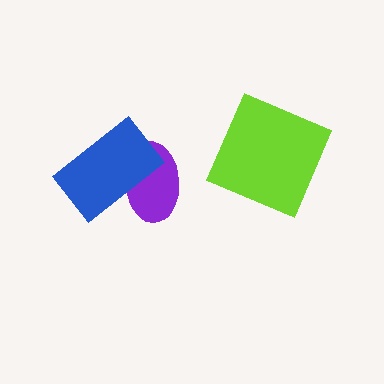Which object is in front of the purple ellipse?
The blue rectangle is in front of the purple ellipse.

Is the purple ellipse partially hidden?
Yes, it is partially covered by another shape.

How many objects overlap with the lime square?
0 objects overlap with the lime square.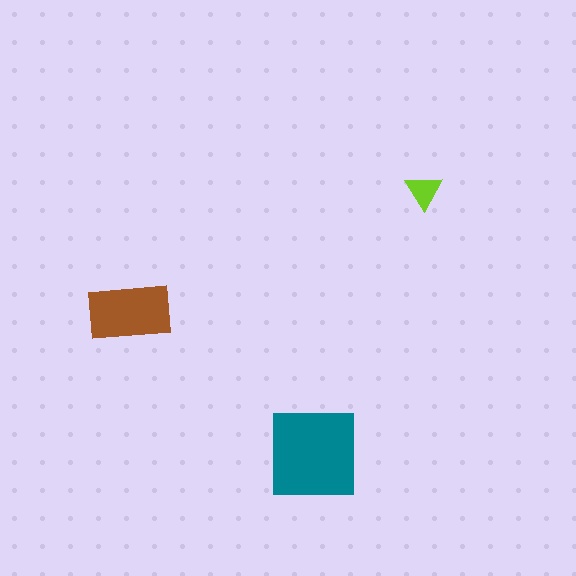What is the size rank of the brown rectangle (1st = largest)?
2nd.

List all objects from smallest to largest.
The lime triangle, the brown rectangle, the teal square.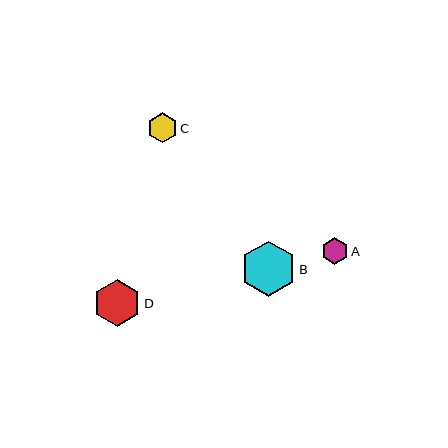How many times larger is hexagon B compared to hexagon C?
Hexagon B is approximately 1.8 times the size of hexagon C.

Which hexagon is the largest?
Hexagon B is the largest with a size of approximately 55 pixels.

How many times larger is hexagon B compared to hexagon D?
Hexagon B is approximately 1.2 times the size of hexagon D.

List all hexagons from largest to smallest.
From largest to smallest: B, D, C, A.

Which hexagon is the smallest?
Hexagon A is the smallest with a size of approximately 27 pixels.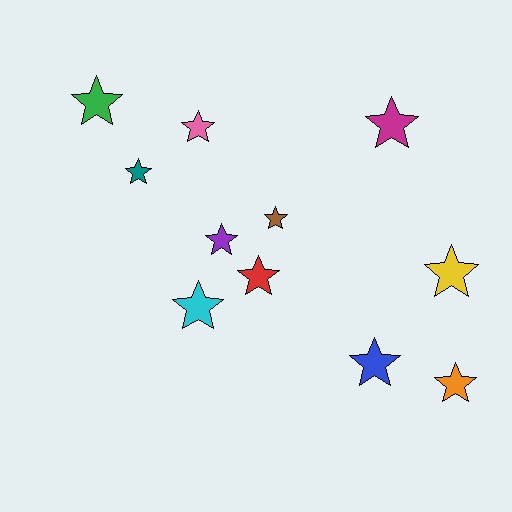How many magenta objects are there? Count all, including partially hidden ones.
There is 1 magenta object.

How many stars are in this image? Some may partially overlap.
There are 11 stars.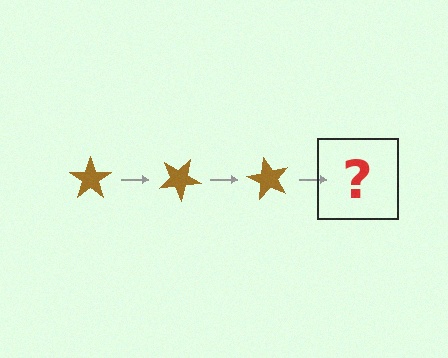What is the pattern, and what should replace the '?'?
The pattern is that the star rotates 30 degrees each step. The '?' should be a brown star rotated 90 degrees.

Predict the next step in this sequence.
The next step is a brown star rotated 90 degrees.